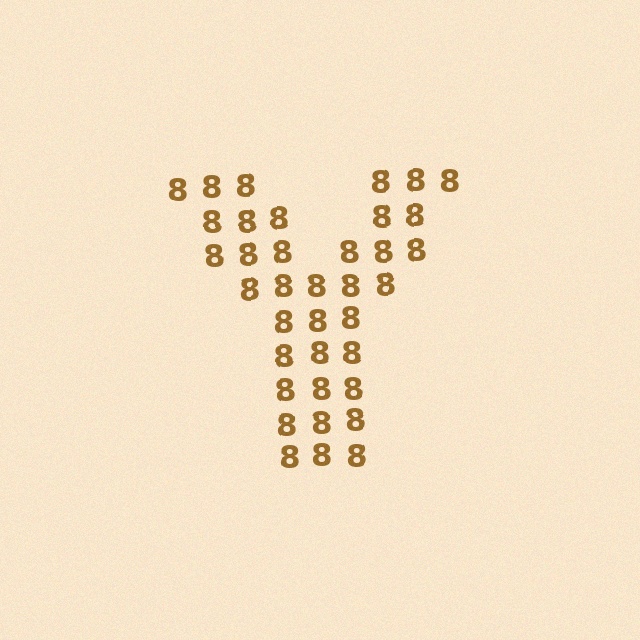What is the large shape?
The large shape is the letter Y.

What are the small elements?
The small elements are digit 8's.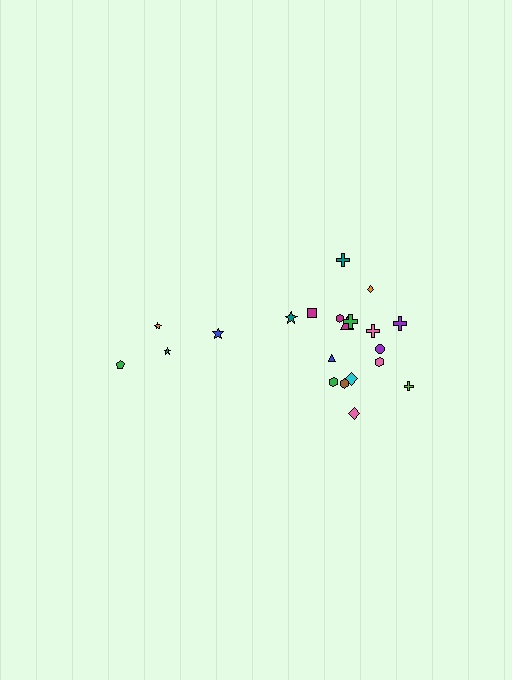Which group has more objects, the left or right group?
The right group.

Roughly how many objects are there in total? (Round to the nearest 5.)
Roughly 20 objects in total.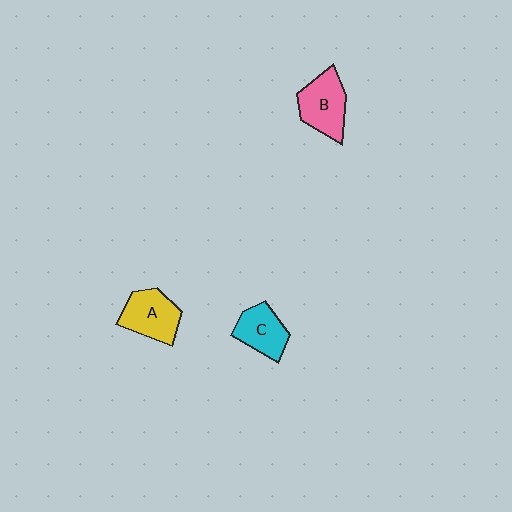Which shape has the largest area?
Shape B (pink).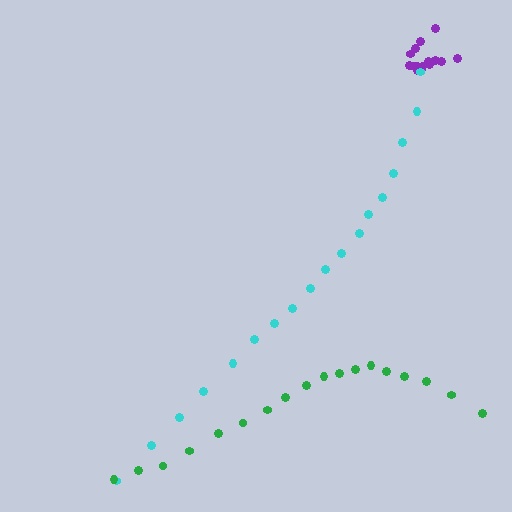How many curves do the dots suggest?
There are 3 distinct paths.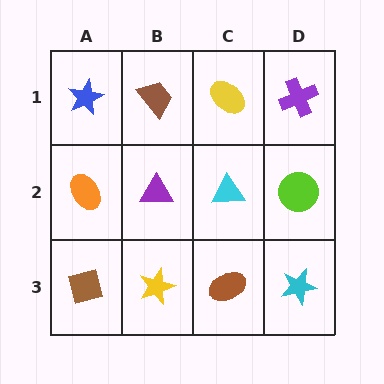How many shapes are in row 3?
4 shapes.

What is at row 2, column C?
A cyan triangle.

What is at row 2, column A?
An orange ellipse.